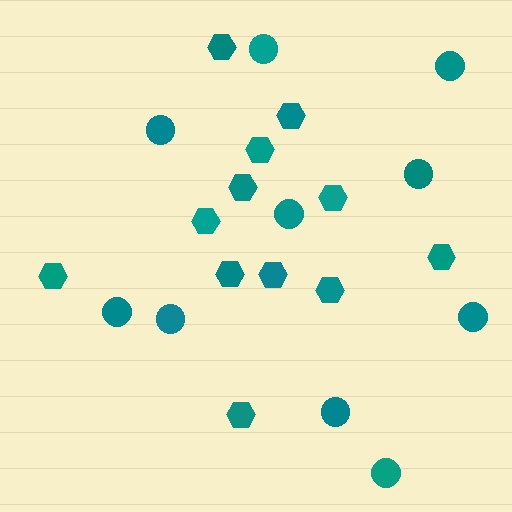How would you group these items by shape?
There are 2 groups: one group of circles (10) and one group of hexagons (12).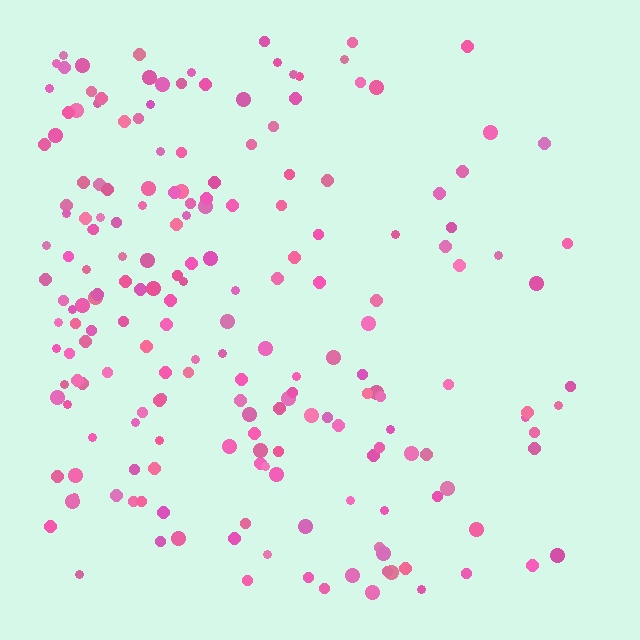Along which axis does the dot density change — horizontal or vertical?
Horizontal.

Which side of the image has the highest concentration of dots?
The left.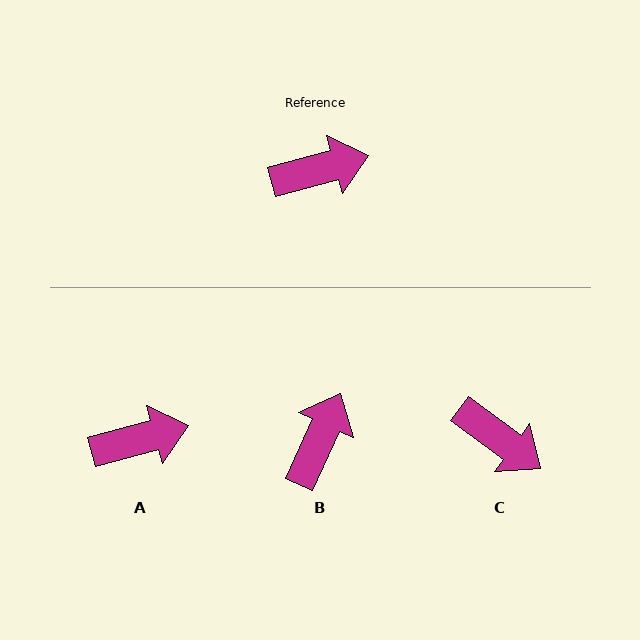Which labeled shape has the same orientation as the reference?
A.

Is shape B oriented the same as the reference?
No, it is off by about 50 degrees.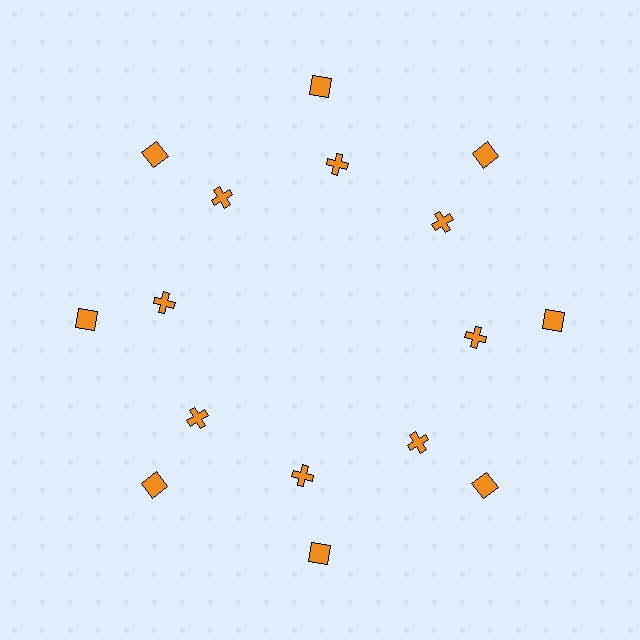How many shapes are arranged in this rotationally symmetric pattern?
There are 16 shapes, arranged in 8 groups of 2.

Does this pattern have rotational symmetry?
Yes, this pattern has 8-fold rotational symmetry. It looks the same after rotating 45 degrees around the center.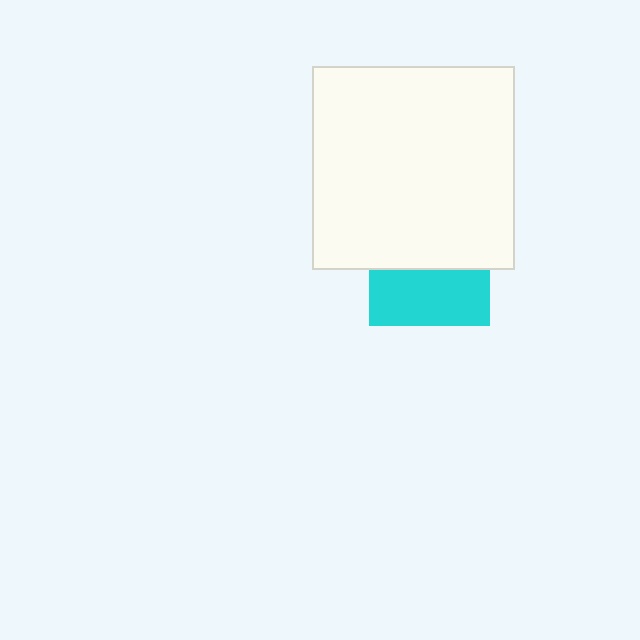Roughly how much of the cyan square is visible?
About half of it is visible (roughly 47%).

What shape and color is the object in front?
The object in front is a white square.